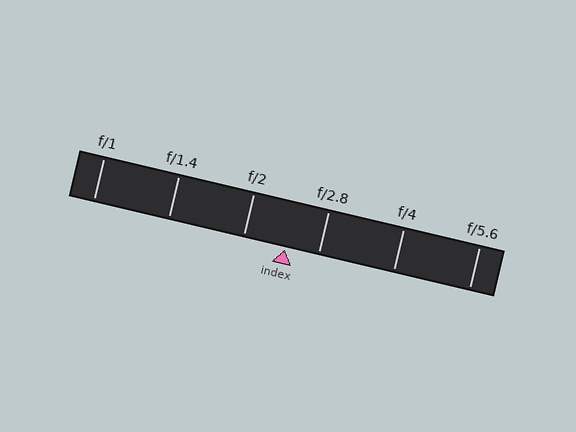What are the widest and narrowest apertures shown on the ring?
The widest aperture shown is f/1 and the narrowest is f/5.6.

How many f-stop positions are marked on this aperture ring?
There are 6 f-stop positions marked.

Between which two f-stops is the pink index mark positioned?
The index mark is between f/2 and f/2.8.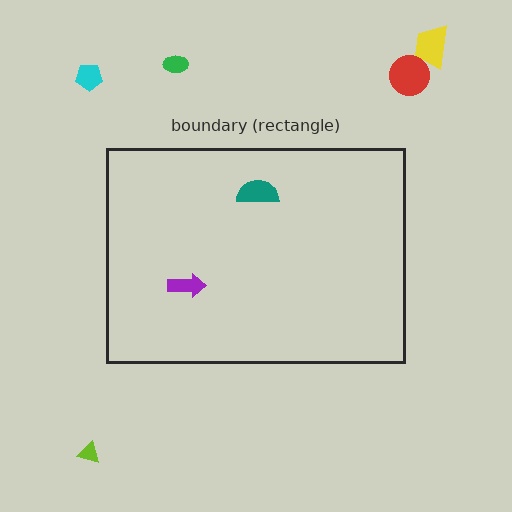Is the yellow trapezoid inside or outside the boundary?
Outside.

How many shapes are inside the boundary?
2 inside, 5 outside.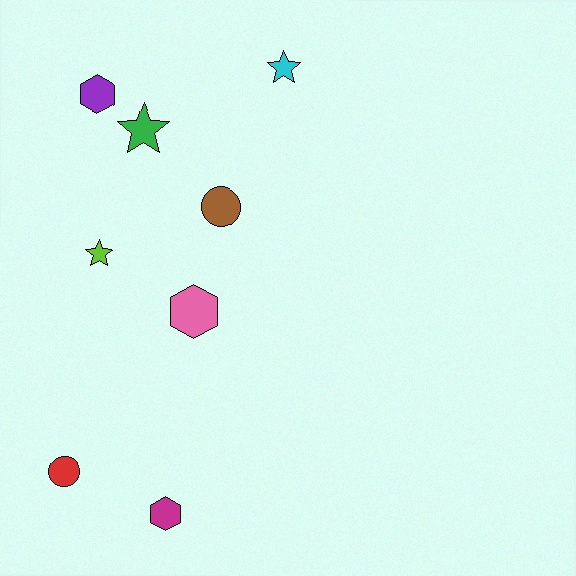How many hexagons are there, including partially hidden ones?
There are 3 hexagons.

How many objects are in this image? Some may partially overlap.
There are 8 objects.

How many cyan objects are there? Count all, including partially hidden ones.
There is 1 cyan object.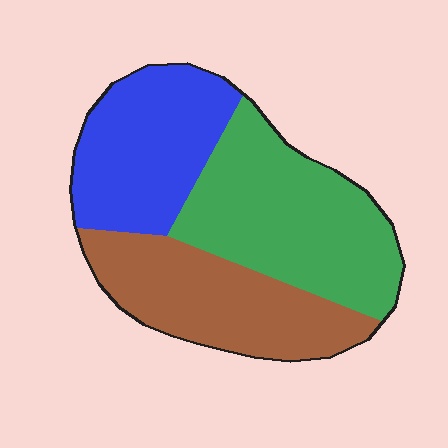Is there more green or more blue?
Green.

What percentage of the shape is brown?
Brown takes up between a sixth and a third of the shape.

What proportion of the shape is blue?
Blue covers about 30% of the shape.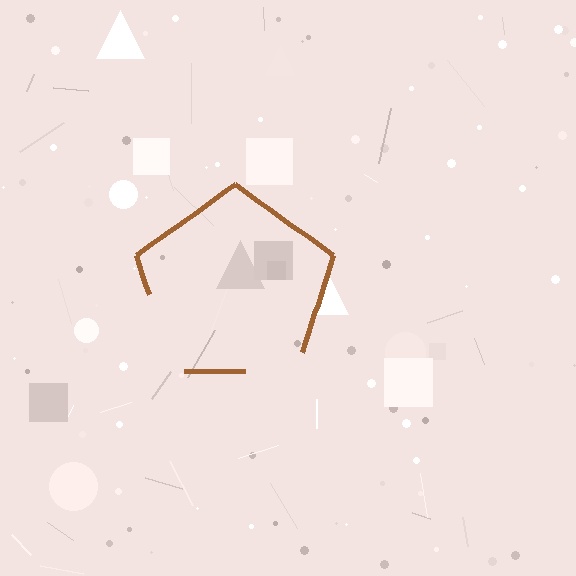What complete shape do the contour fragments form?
The contour fragments form a pentagon.